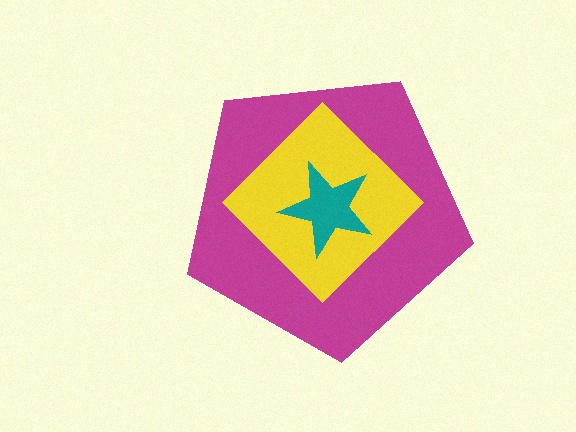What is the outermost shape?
The magenta pentagon.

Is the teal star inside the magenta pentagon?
Yes.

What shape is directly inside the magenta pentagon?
The yellow diamond.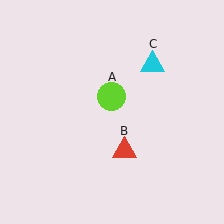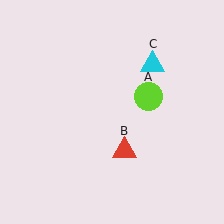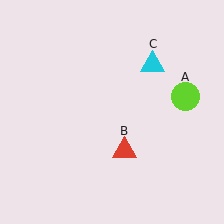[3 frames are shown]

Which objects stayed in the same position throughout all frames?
Red triangle (object B) and cyan triangle (object C) remained stationary.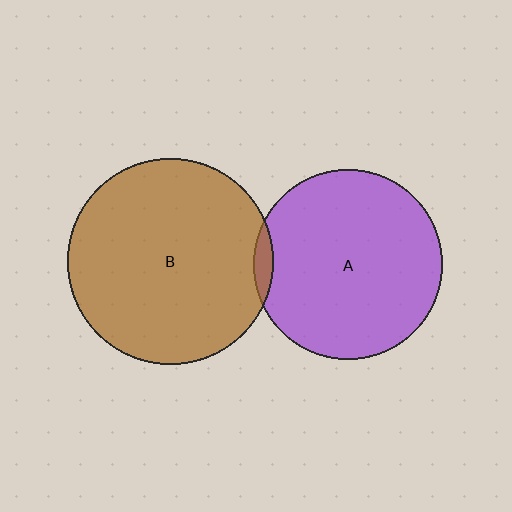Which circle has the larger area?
Circle B (brown).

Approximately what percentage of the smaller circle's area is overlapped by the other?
Approximately 5%.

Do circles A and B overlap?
Yes.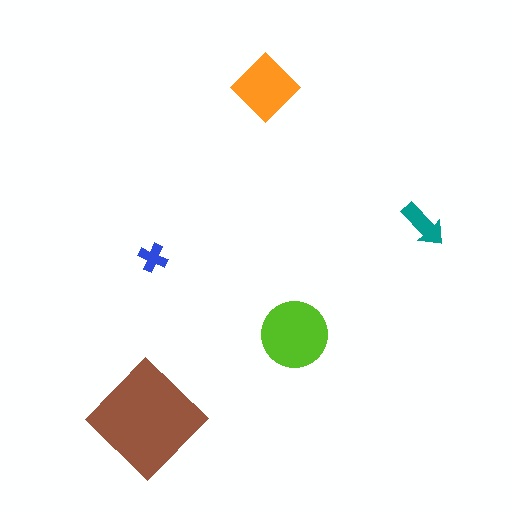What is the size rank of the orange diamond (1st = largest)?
3rd.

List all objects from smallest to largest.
The blue cross, the teal arrow, the orange diamond, the lime circle, the brown diamond.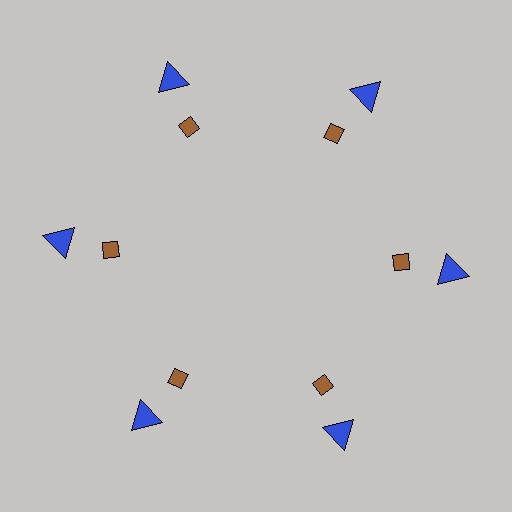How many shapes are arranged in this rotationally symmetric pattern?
There are 12 shapes, arranged in 6 groups of 2.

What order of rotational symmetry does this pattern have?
This pattern has 6-fold rotational symmetry.